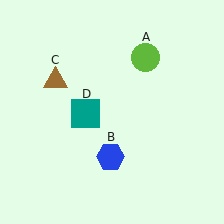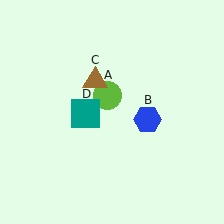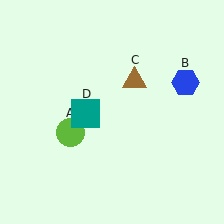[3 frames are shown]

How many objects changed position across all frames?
3 objects changed position: lime circle (object A), blue hexagon (object B), brown triangle (object C).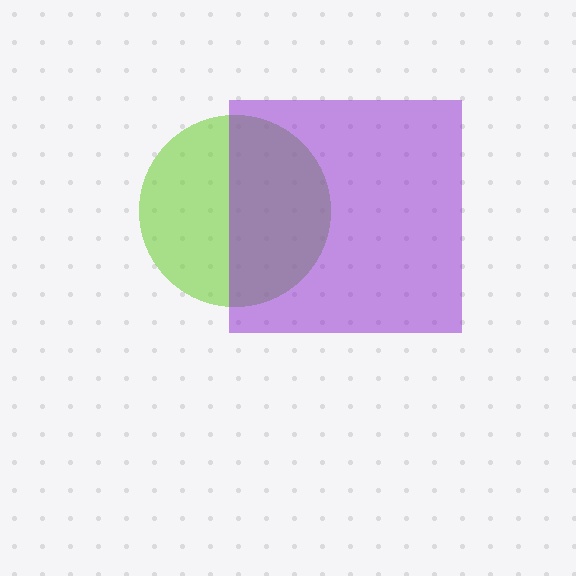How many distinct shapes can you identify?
There are 2 distinct shapes: a lime circle, a purple square.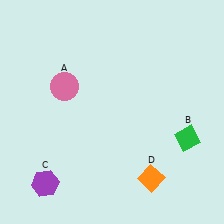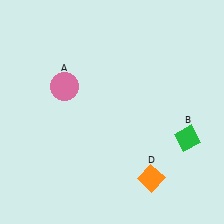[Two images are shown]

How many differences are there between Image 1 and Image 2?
There is 1 difference between the two images.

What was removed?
The purple hexagon (C) was removed in Image 2.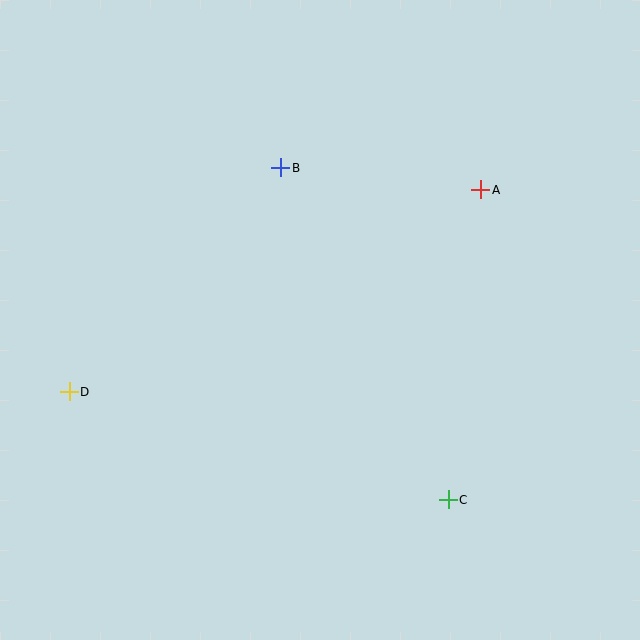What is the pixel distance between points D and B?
The distance between D and B is 308 pixels.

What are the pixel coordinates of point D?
Point D is at (69, 392).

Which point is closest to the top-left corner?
Point B is closest to the top-left corner.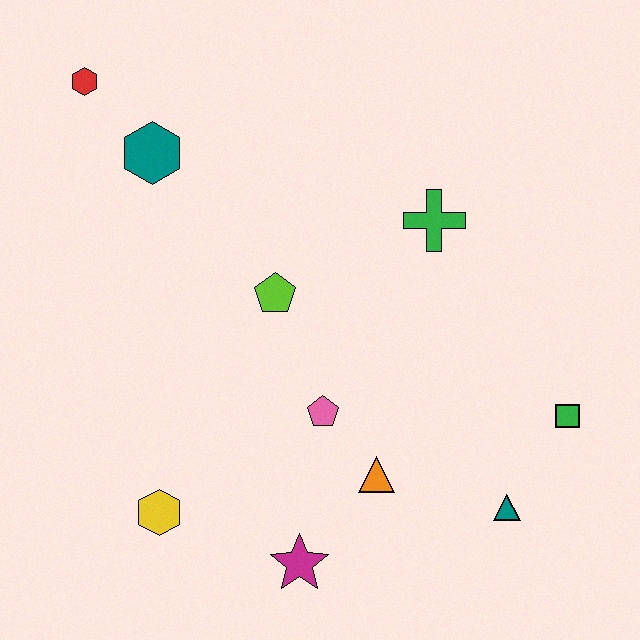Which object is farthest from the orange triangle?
The red hexagon is farthest from the orange triangle.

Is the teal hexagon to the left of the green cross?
Yes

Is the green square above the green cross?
No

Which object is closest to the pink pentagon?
The orange triangle is closest to the pink pentagon.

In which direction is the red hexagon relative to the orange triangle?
The red hexagon is above the orange triangle.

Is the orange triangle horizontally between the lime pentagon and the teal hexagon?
No